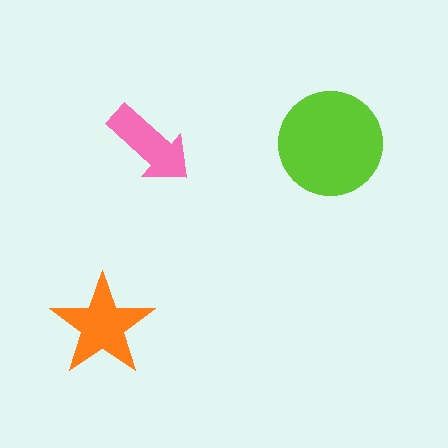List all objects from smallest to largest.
The pink arrow, the orange star, the lime circle.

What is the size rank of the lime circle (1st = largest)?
1st.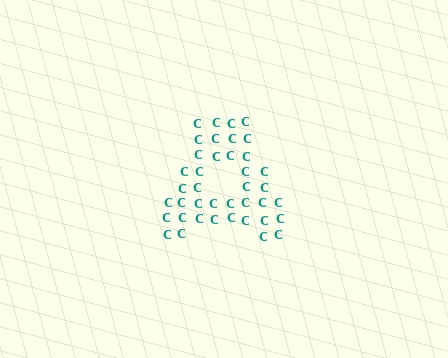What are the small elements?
The small elements are letter C's.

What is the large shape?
The large shape is the letter A.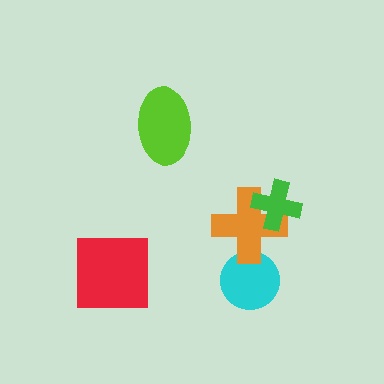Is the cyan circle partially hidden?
Yes, it is partially covered by another shape.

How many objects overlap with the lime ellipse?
0 objects overlap with the lime ellipse.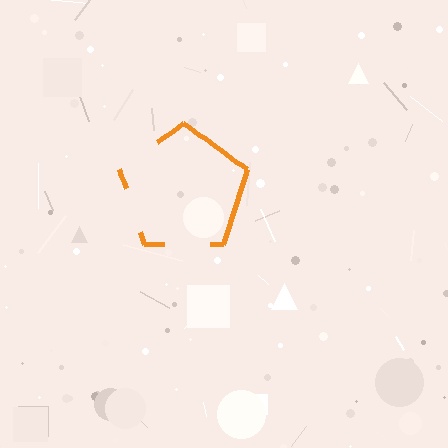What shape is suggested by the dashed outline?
The dashed outline suggests a pentagon.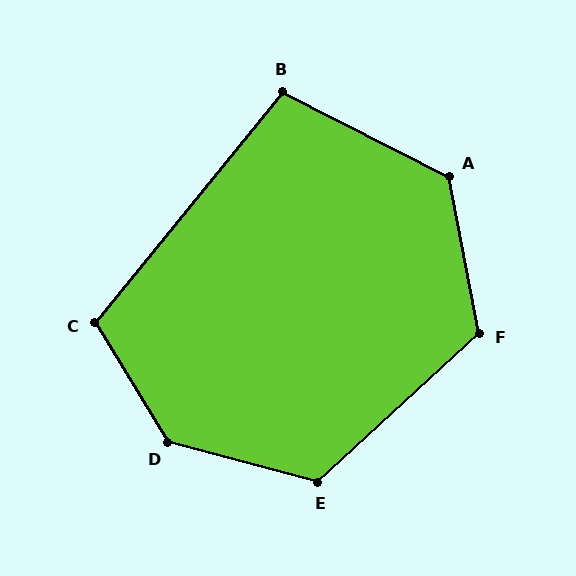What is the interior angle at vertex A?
Approximately 127 degrees (obtuse).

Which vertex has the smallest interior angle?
B, at approximately 102 degrees.